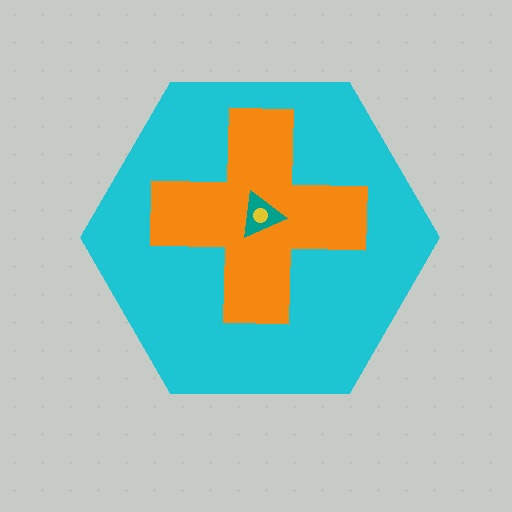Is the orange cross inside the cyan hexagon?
Yes.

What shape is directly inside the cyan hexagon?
The orange cross.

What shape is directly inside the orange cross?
The teal triangle.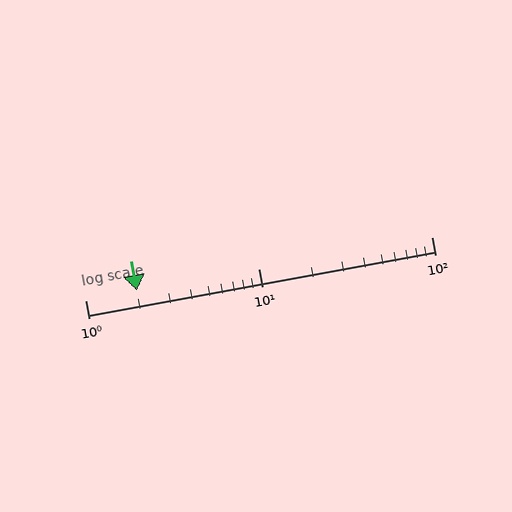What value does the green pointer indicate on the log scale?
The pointer indicates approximately 2.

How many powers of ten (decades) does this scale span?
The scale spans 2 decades, from 1 to 100.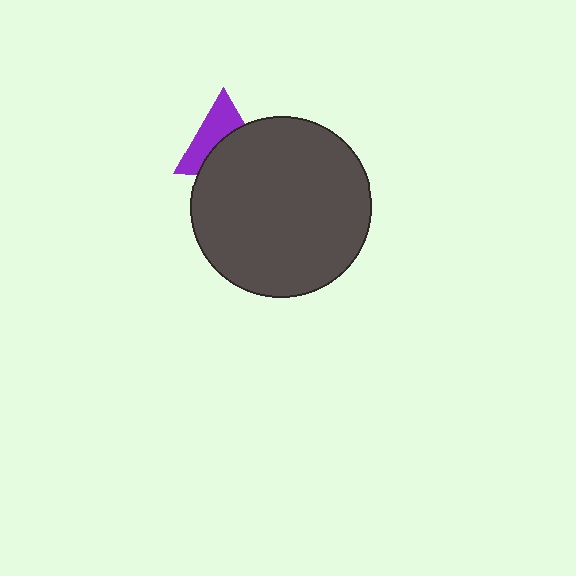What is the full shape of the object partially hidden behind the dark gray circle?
The partially hidden object is a purple triangle.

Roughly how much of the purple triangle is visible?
About half of it is visible (roughly 49%).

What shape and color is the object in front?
The object in front is a dark gray circle.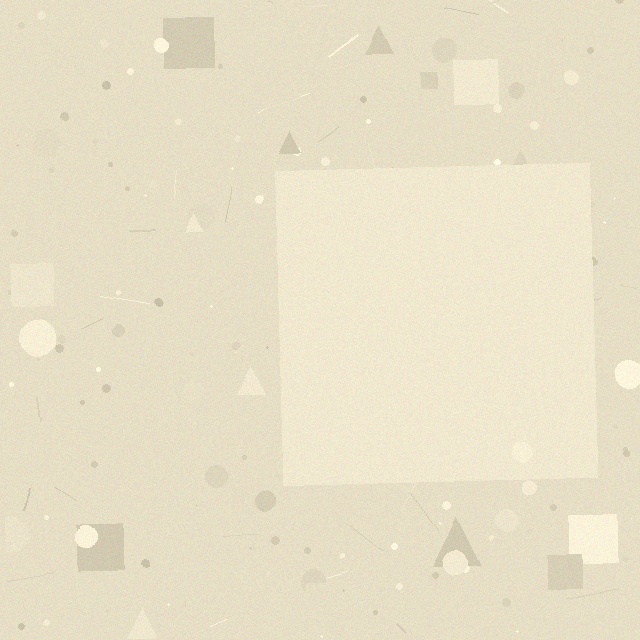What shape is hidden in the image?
A square is hidden in the image.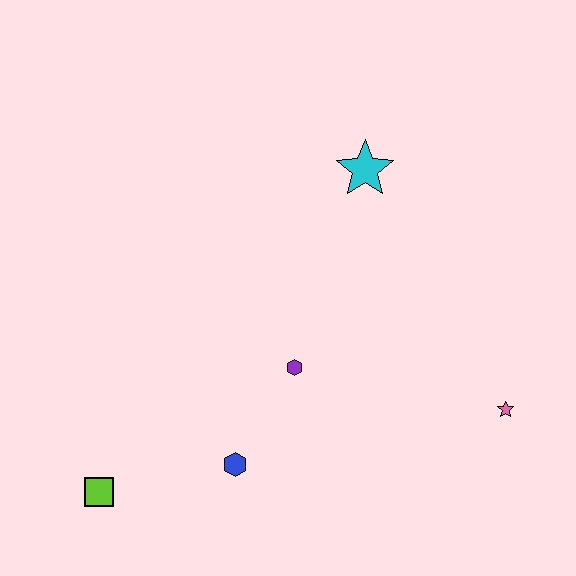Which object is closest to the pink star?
The purple hexagon is closest to the pink star.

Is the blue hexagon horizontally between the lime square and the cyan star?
Yes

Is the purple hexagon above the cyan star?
No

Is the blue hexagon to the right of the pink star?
No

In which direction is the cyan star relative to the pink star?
The cyan star is above the pink star.